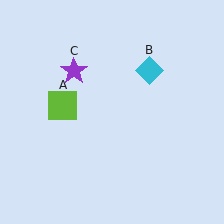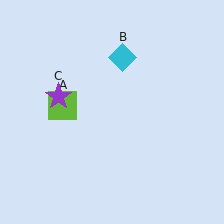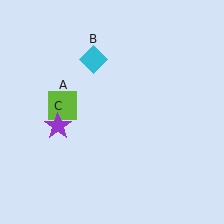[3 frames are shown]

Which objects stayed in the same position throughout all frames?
Lime square (object A) remained stationary.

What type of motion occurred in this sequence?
The cyan diamond (object B), purple star (object C) rotated counterclockwise around the center of the scene.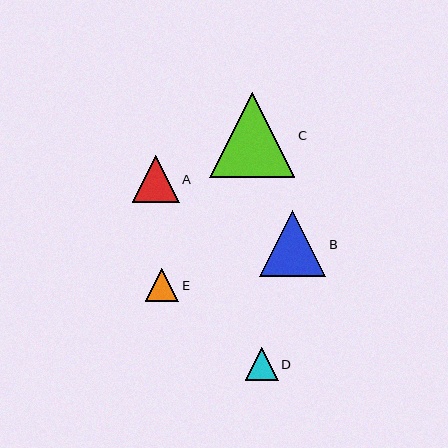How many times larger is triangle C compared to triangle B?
Triangle C is approximately 1.3 times the size of triangle B.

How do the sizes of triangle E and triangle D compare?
Triangle E and triangle D are approximately the same size.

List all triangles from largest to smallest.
From largest to smallest: C, B, A, E, D.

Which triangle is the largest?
Triangle C is the largest with a size of approximately 85 pixels.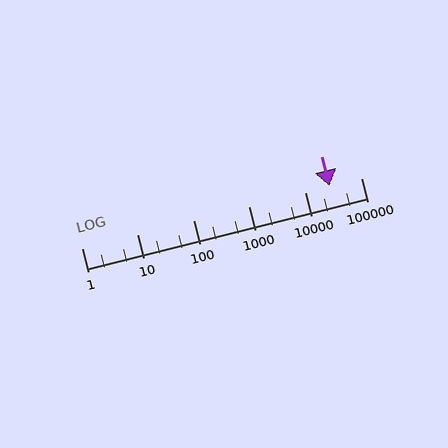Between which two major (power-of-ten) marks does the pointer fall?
The pointer is between 10000 and 100000.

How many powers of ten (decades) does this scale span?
The scale spans 5 decades, from 1 to 100000.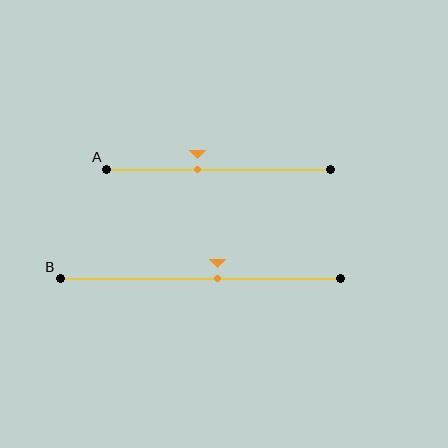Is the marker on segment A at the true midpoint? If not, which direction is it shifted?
No, the marker on segment A is shifted to the left by about 9% of the segment length.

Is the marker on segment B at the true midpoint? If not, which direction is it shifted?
No, the marker on segment B is shifted to the right by about 6% of the segment length.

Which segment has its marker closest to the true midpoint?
Segment B has its marker closest to the true midpoint.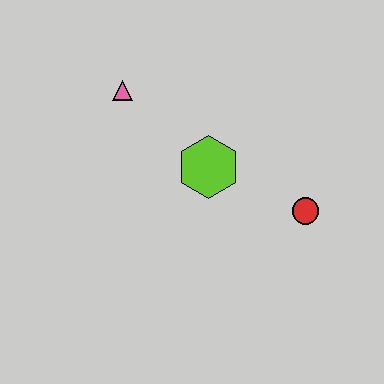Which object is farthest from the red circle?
The pink triangle is farthest from the red circle.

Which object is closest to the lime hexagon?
The red circle is closest to the lime hexagon.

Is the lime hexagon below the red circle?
No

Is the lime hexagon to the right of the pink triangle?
Yes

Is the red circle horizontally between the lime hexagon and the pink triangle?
No